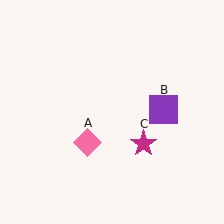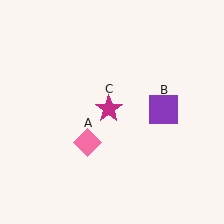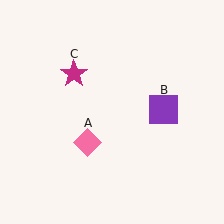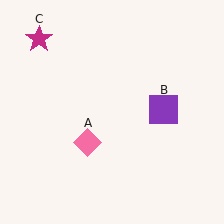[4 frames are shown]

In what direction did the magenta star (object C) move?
The magenta star (object C) moved up and to the left.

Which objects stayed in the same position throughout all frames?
Pink diamond (object A) and purple square (object B) remained stationary.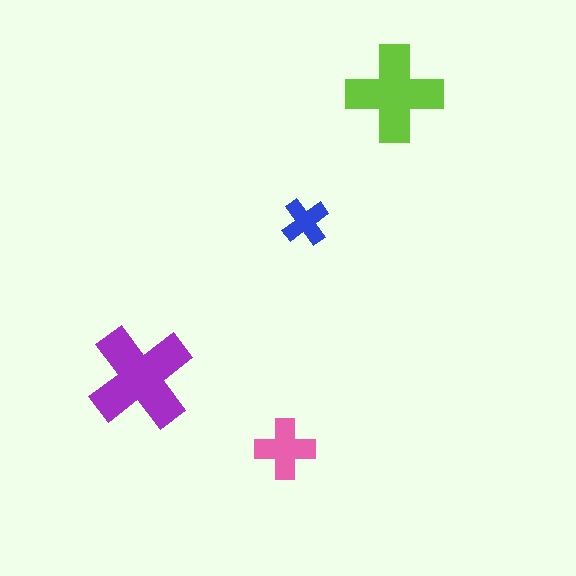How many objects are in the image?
There are 4 objects in the image.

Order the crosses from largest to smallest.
the purple one, the lime one, the pink one, the blue one.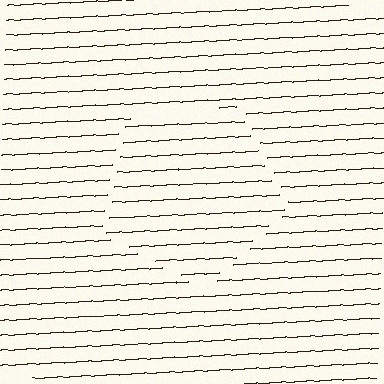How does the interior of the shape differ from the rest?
The interior of the shape contains the same grating, shifted by half a period — the contour is defined by the phase discontinuity where line-ends from the inner and outer gratings abut.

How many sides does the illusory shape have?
5 sides — the line-ends trace a pentagon.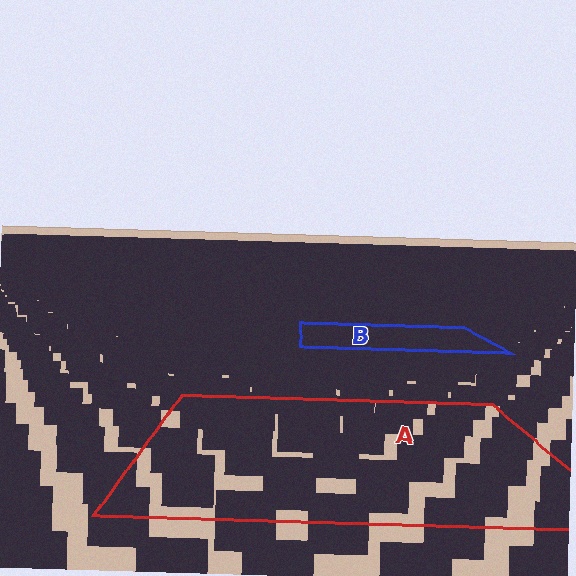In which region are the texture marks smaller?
The texture marks are smaller in region B, because it is farther away.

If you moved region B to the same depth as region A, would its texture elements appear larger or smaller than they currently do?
They would appear larger. At a closer depth, the same texture elements are projected at a bigger on-screen size.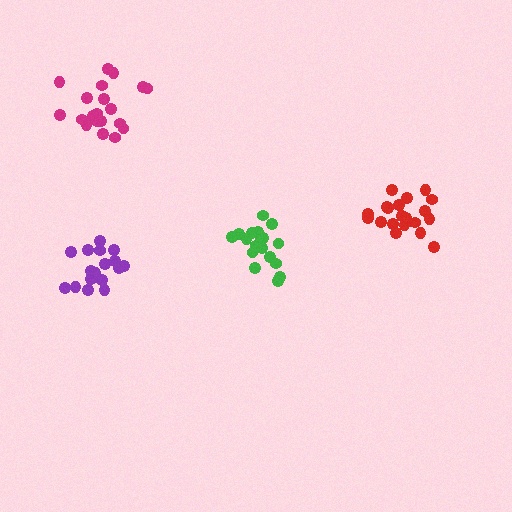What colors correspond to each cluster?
The clusters are colored: magenta, red, green, purple.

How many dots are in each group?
Group 1: 20 dots, Group 2: 21 dots, Group 3: 19 dots, Group 4: 18 dots (78 total).